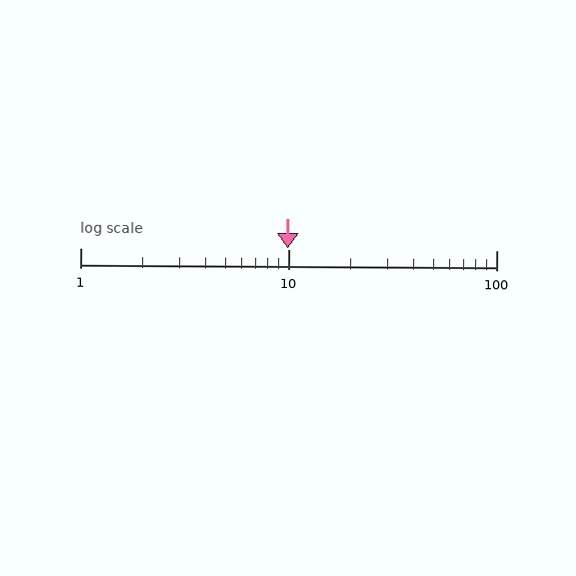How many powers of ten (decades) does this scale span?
The scale spans 2 decades, from 1 to 100.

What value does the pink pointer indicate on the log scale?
The pointer indicates approximately 9.9.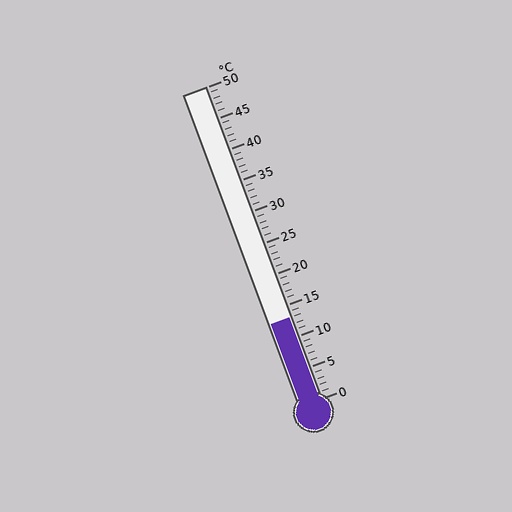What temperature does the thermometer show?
The thermometer shows approximately 13°C.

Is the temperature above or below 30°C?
The temperature is below 30°C.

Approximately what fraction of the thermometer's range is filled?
The thermometer is filled to approximately 25% of its range.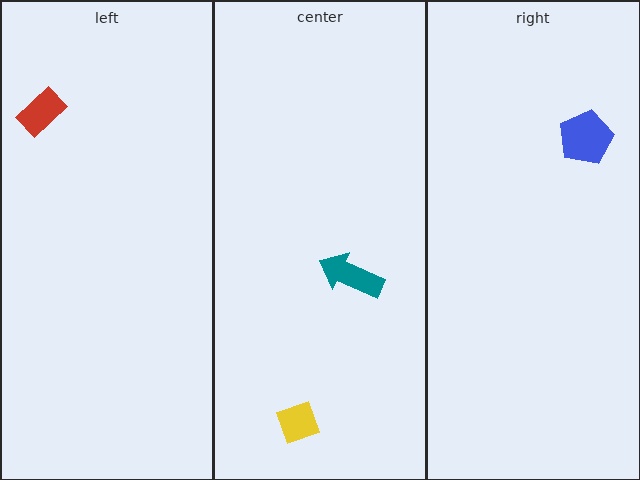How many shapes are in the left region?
1.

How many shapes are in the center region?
2.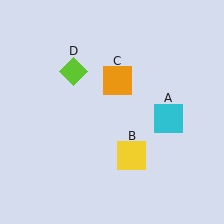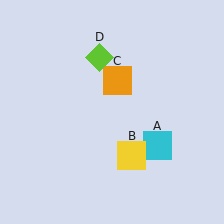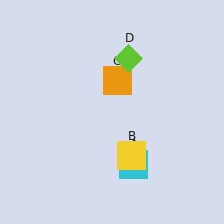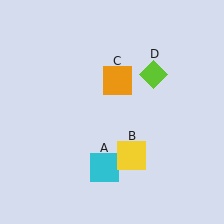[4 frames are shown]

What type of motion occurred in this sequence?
The cyan square (object A), lime diamond (object D) rotated clockwise around the center of the scene.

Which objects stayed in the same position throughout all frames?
Yellow square (object B) and orange square (object C) remained stationary.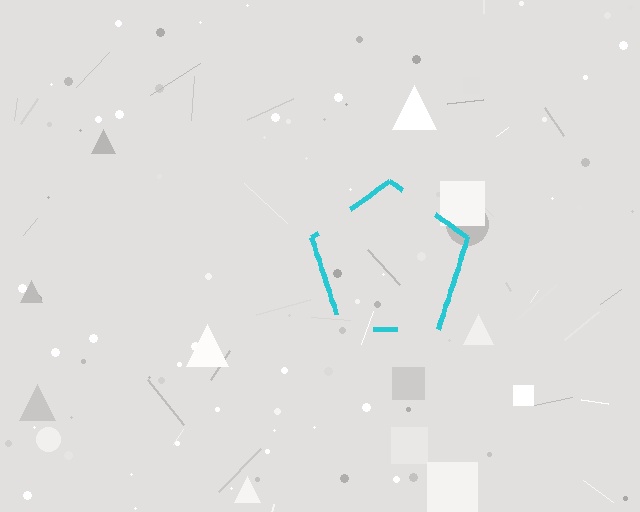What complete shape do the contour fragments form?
The contour fragments form a pentagon.